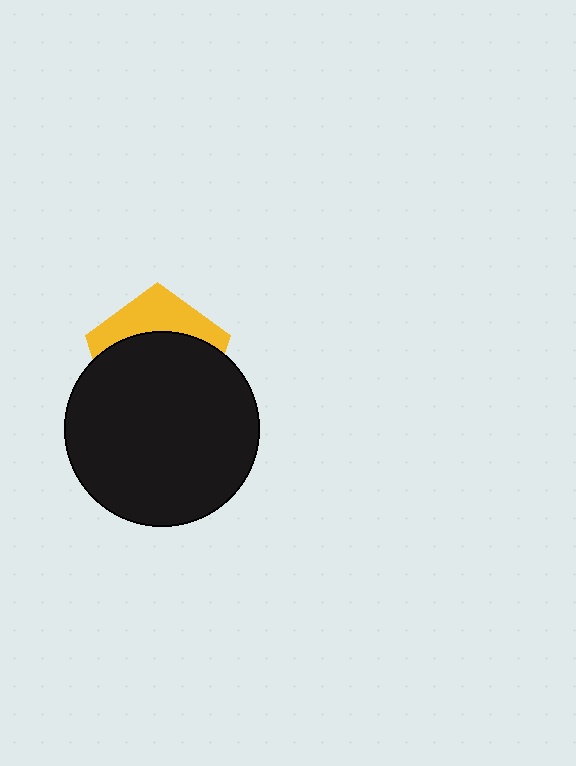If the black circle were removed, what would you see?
You would see the complete yellow pentagon.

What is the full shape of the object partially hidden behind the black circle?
The partially hidden object is a yellow pentagon.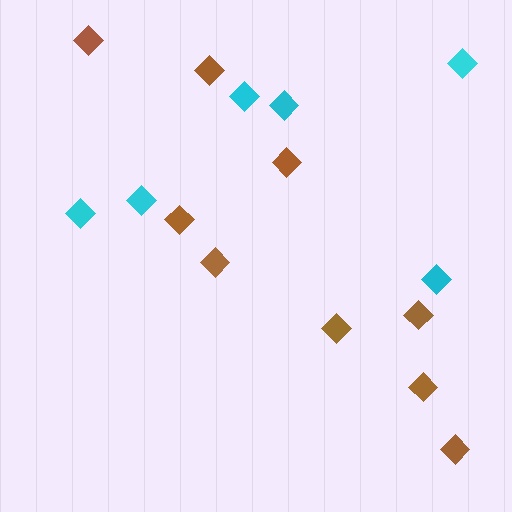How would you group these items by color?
There are 2 groups: one group of cyan diamonds (6) and one group of brown diamonds (9).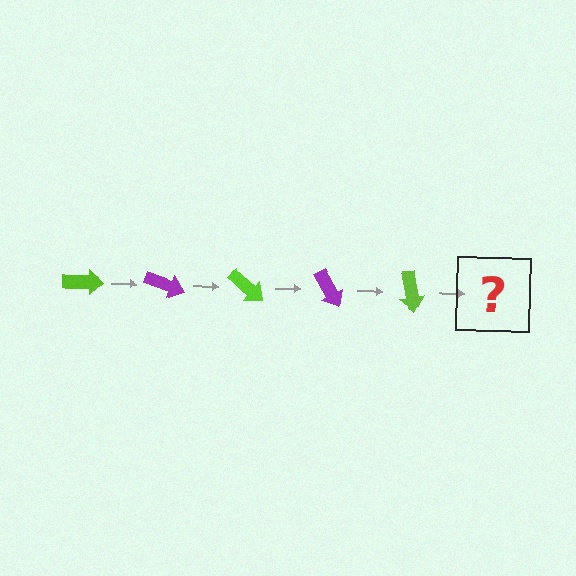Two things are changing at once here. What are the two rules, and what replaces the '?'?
The two rules are that it rotates 20 degrees each step and the color cycles through lime and purple. The '?' should be a purple arrow, rotated 100 degrees from the start.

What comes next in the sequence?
The next element should be a purple arrow, rotated 100 degrees from the start.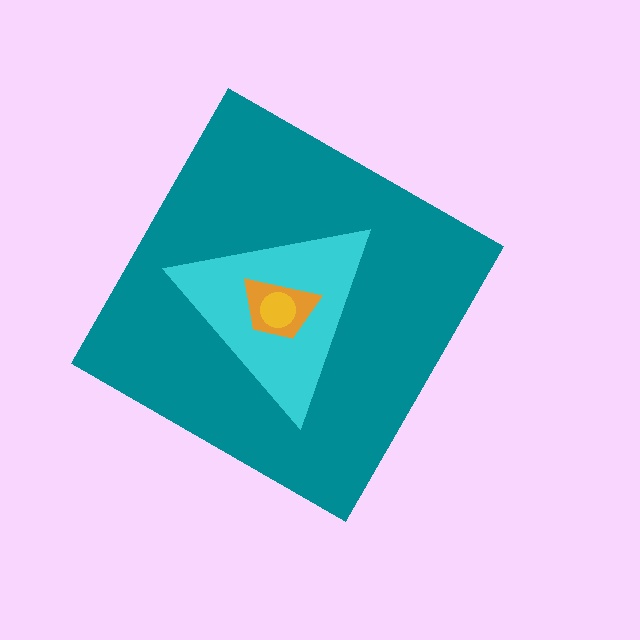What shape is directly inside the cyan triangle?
The orange trapezoid.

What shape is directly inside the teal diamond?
The cyan triangle.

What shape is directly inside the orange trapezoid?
The yellow circle.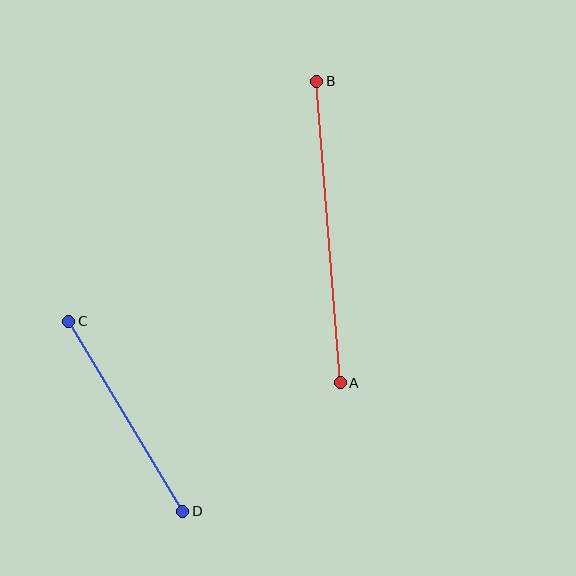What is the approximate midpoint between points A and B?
The midpoint is at approximately (328, 232) pixels.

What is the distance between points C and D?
The distance is approximately 221 pixels.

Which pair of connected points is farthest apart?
Points A and B are farthest apart.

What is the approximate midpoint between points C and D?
The midpoint is at approximately (126, 416) pixels.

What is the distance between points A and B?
The distance is approximately 302 pixels.